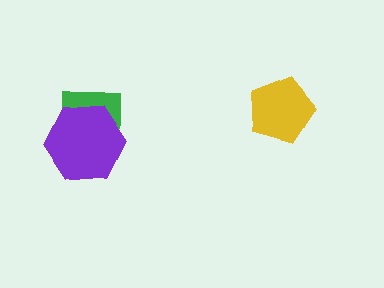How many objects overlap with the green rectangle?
1 object overlaps with the green rectangle.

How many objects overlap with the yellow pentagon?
0 objects overlap with the yellow pentagon.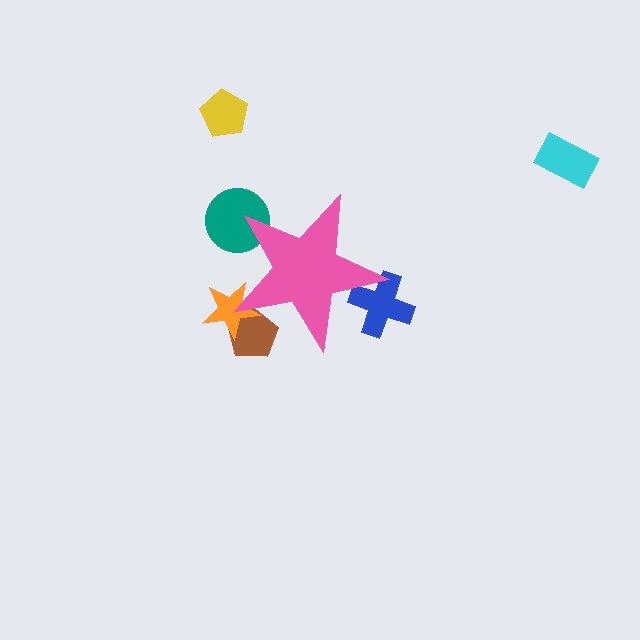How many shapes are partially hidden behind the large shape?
4 shapes are partially hidden.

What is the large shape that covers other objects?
A pink star.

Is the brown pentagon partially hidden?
Yes, the brown pentagon is partially hidden behind the pink star.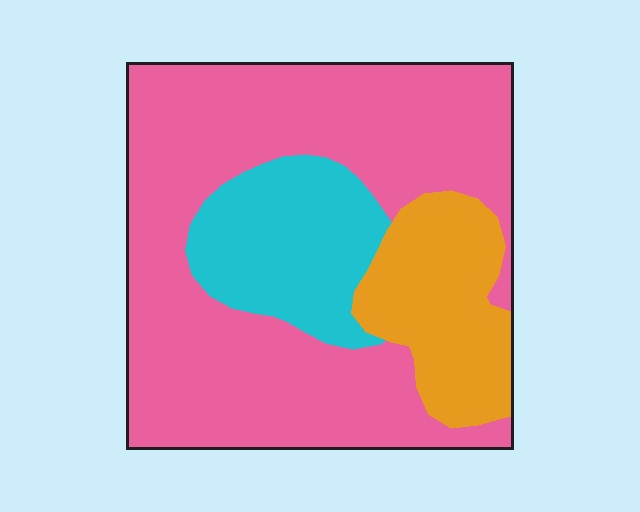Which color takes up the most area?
Pink, at roughly 65%.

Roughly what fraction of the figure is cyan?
Cyan covers around 20% of the figure.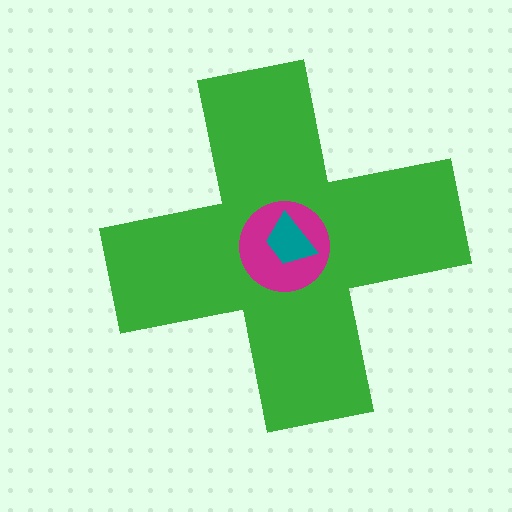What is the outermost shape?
The green cross.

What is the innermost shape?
The teal trapezoid.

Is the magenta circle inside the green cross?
Yes.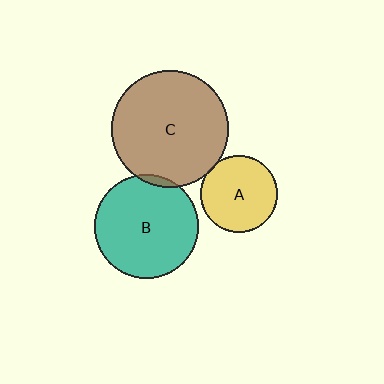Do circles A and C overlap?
Yes.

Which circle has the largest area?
Circle C (brown).